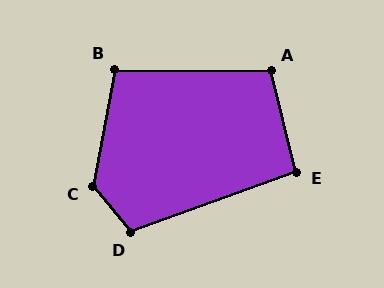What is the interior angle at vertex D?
Approximately 109 degrees (obtuse).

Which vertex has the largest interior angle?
C, at approximately 130 degrees.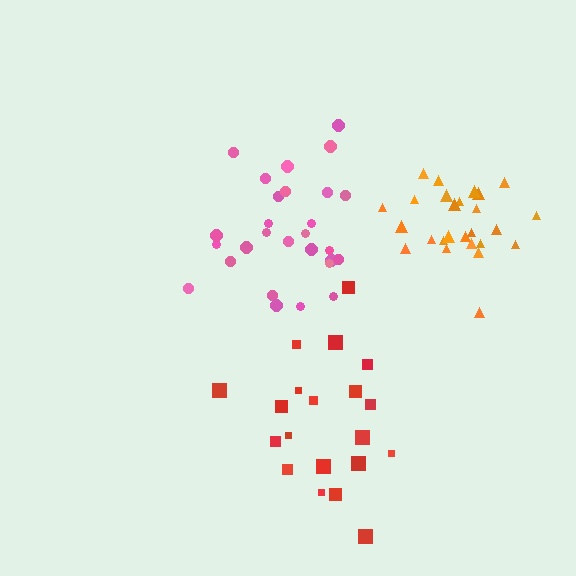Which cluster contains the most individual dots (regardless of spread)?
Pink (28).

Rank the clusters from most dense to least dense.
orange, pink, red.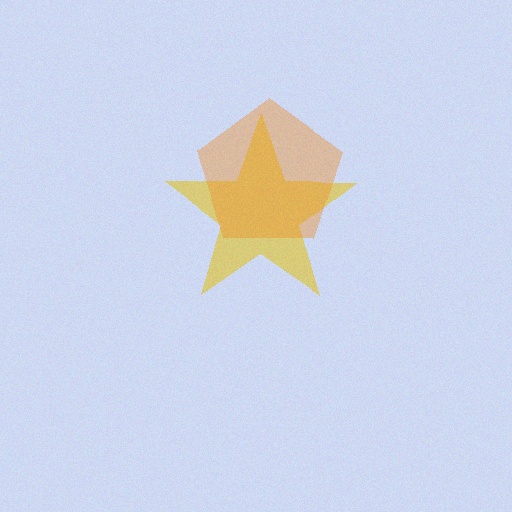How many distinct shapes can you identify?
There are 2 distinct shapes: a yellow star, an orange pentagon.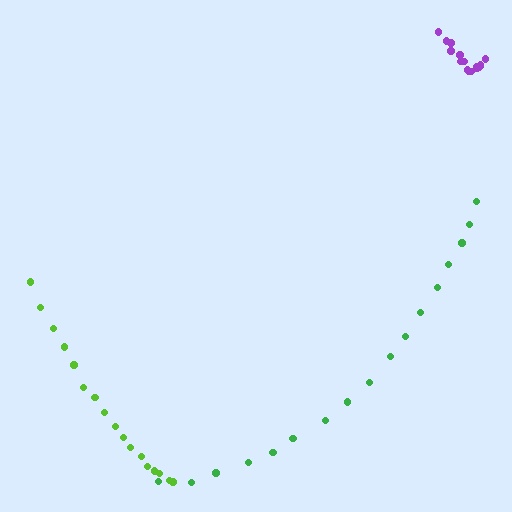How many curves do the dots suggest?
There are 3 distinct paths.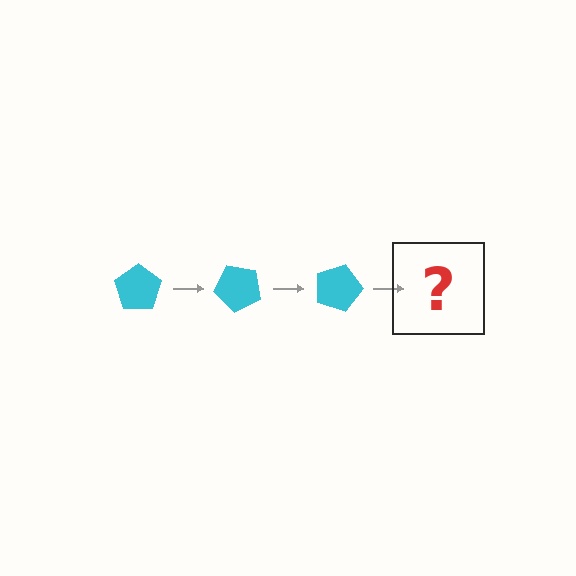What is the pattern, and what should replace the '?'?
The pattern is that the pentagon rotates 45 degrees each step. The '?' should be a cyan pentagon rotated 135 degrees.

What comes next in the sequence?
The next element should be a cyan pentagon rotated 135 degrees.